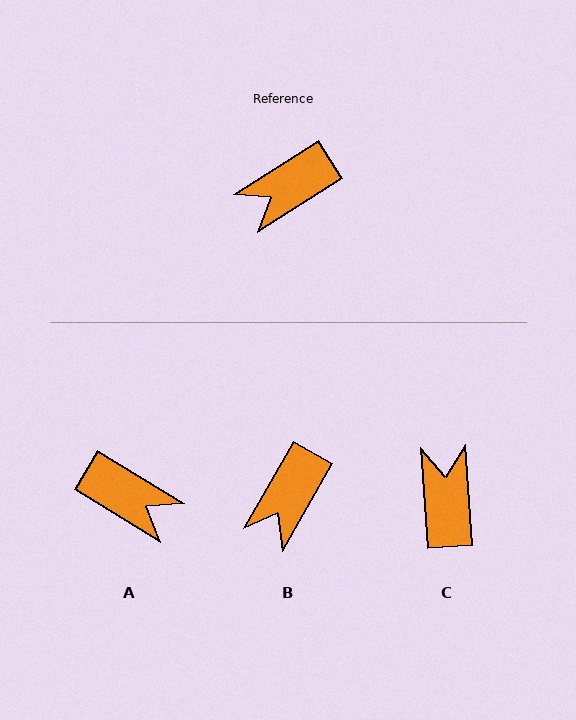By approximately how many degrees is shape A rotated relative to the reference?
Approximately 117 degrees counter-clockwise.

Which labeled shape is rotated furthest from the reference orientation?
C, about 118 degrees away.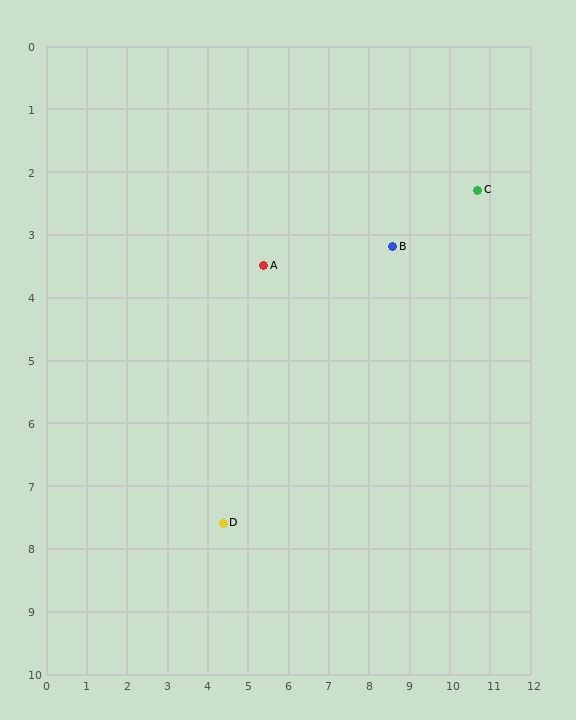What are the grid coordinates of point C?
Point C is at approximately (10.7, 2.3).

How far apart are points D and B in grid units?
Points D and B are about 6.1 grid units apart.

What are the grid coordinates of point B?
Point B is at approximately (8.6, 3.2).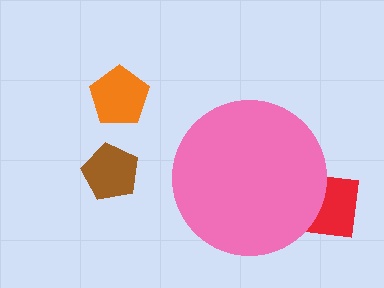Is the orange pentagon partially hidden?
No, the orange pentagon is fully visible.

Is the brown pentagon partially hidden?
No, the brown pentagon is fully visible.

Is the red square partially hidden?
Yes, the red square is partially hidden behind the pink circle.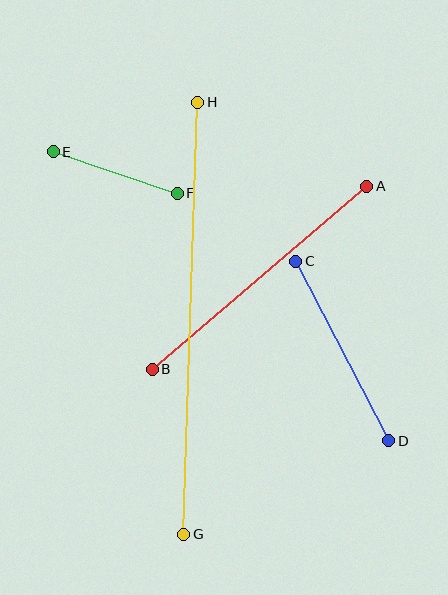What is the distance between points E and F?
The distance is approximately 131 pixels.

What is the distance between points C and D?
The distance is approximately 202 pixels.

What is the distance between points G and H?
The distance is approximately 432 pixels.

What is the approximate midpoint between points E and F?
The midpoint is at approximately (115, 172) pixels.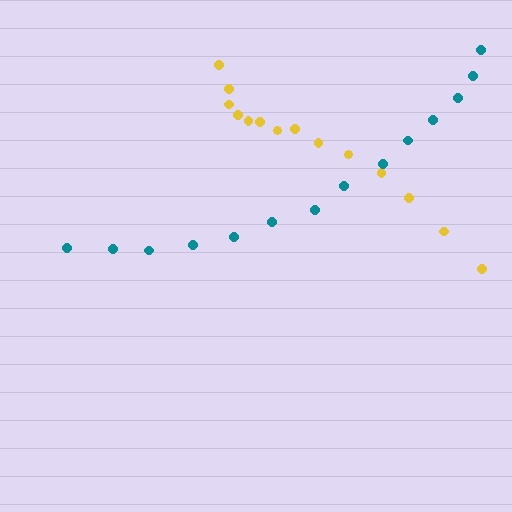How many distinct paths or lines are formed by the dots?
There are 2 distinct paths.